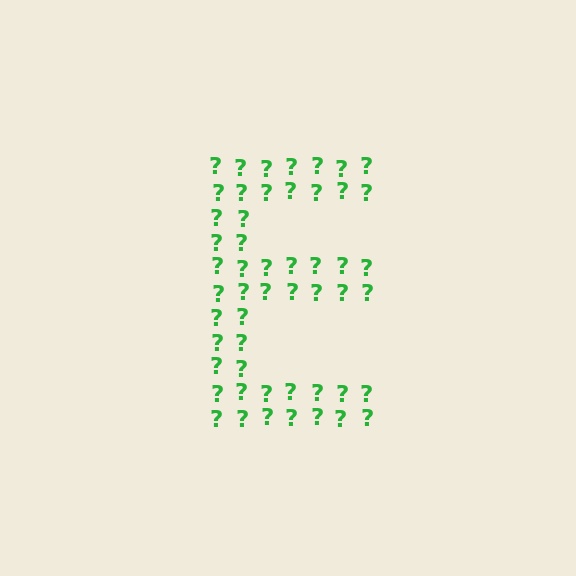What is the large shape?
The large shape is the letter E.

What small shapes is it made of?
It is made of small question marks.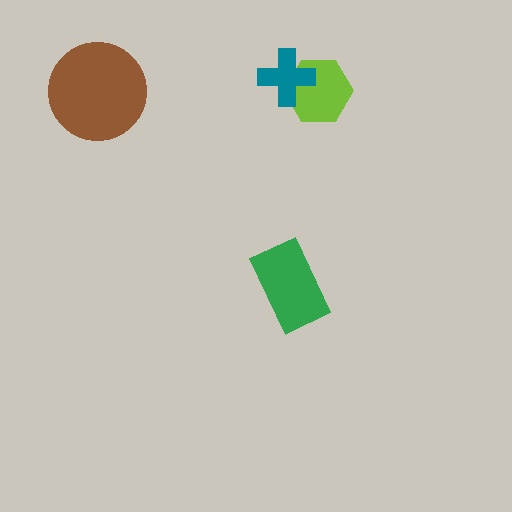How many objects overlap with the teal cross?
1 object overlaps with the teal cross.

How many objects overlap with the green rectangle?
0 objects overlap with the green rectangle.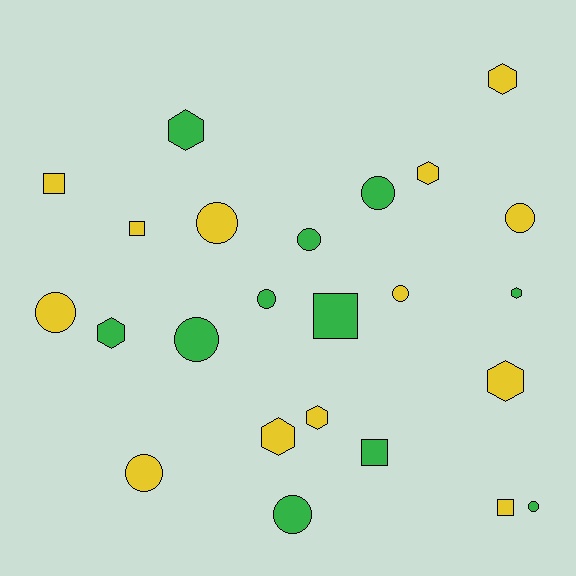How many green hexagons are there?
There are 3 green hexagons.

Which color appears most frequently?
Yellow, with 13 objects.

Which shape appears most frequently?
Circle, with 11 objects.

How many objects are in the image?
There are 24 objects.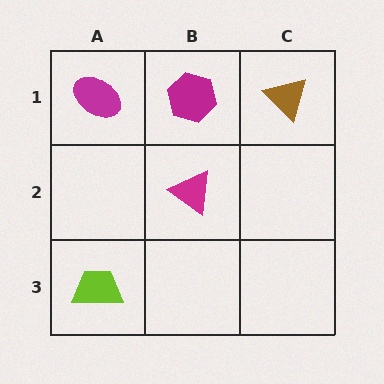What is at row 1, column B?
A magenta hexagon.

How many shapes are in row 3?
1 shape.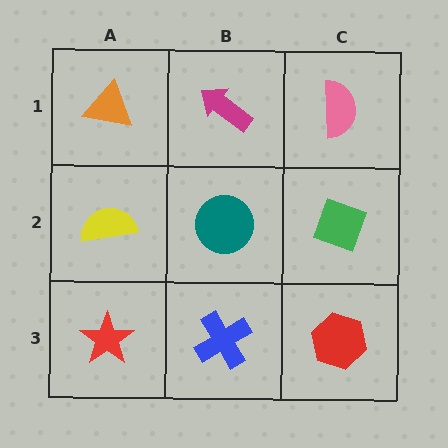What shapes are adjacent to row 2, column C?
A pink semicircle (row 1, column C), a red hexagon (row 3, column C), a teal circle (row 2, column B).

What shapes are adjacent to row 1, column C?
A green diamond (row 2, column C), a magenta arrow (row 1, column B).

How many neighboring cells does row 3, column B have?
3.